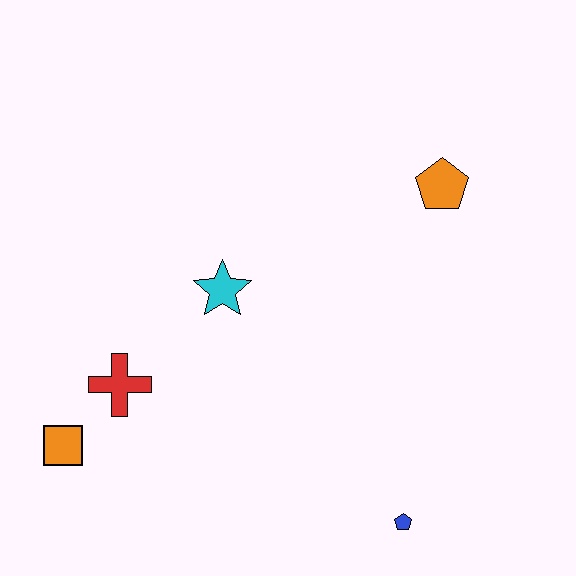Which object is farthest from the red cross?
The orange pentagon is farthest from the red cross.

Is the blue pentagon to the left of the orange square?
No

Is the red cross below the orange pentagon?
Yes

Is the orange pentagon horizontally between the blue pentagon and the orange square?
No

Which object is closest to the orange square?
The red cross is closest to the orange square.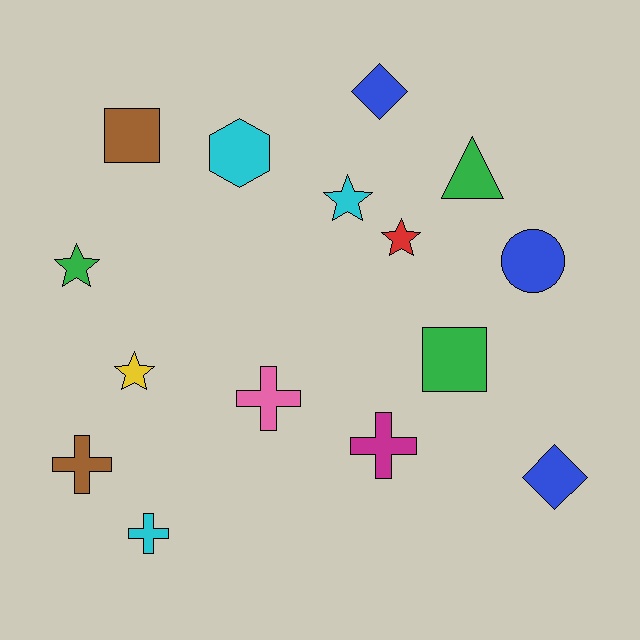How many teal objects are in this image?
There are no teal objects.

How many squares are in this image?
There are 2 squares.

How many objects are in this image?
There are 15 objects.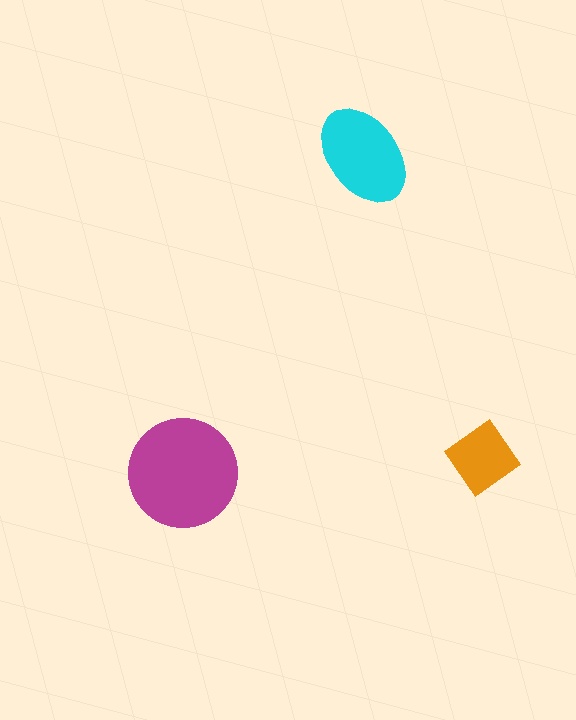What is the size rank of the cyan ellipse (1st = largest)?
2nd.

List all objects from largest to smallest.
The magenta circle, the cyan ellipse, the orange diamond.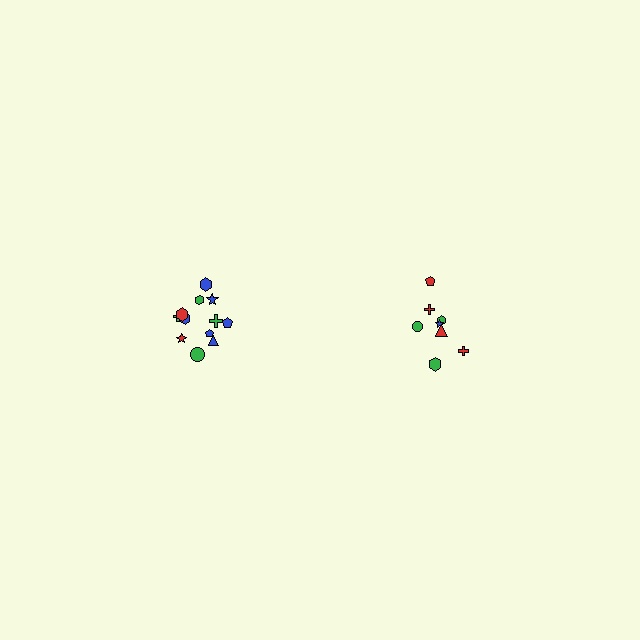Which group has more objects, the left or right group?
The left group.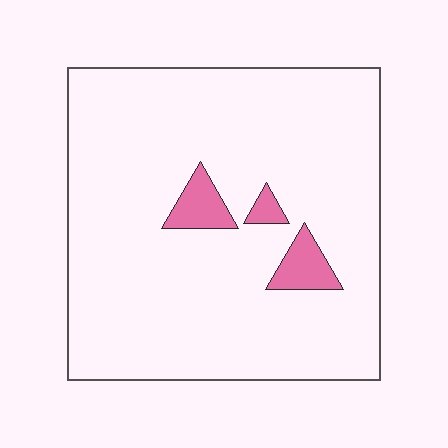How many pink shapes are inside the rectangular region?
3.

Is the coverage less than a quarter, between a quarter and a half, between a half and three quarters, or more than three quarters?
Less than a quarter.